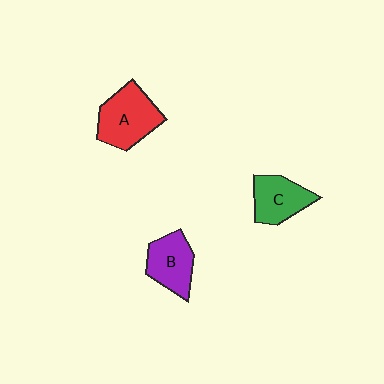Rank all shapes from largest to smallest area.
From largest to smallest: A (red), B (purple), C (green).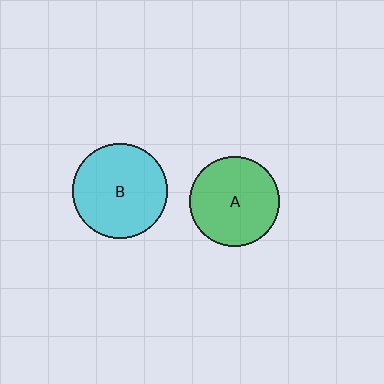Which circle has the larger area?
Circle B (cyan).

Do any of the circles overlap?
No, none of the circles overlap.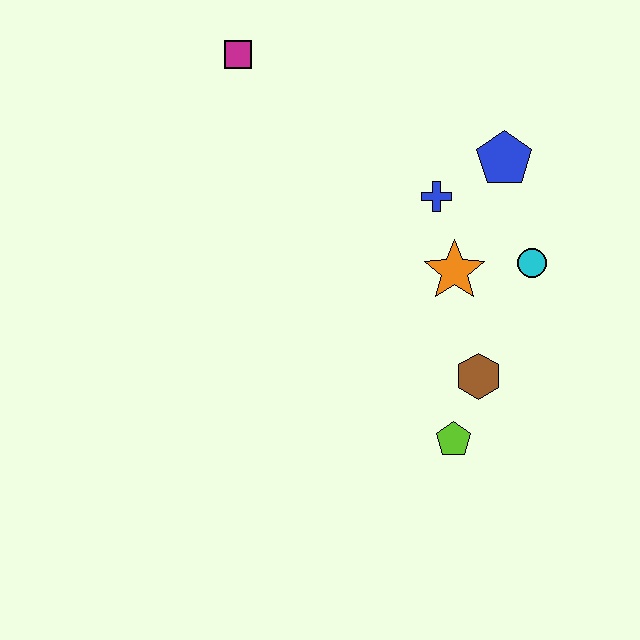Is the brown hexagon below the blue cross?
Yes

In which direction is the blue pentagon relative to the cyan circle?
The blue pentagon is above the cyan circle.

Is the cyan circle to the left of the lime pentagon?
No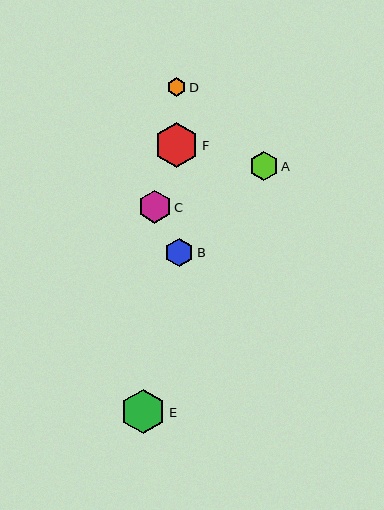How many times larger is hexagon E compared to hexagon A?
Hexagon E is approximately 1.6 times the size of hexagon A.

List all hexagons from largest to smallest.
From largest to smallest: E, F, C, A, B, D.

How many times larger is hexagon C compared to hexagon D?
Hexagon C is approximately 1.8 times the size of hexagon D.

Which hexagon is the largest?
Hexagon E is the largest with a size of approximately 45 pixels.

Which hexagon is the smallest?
Hexagon D is the smallest with a size of approximately 18 pixels.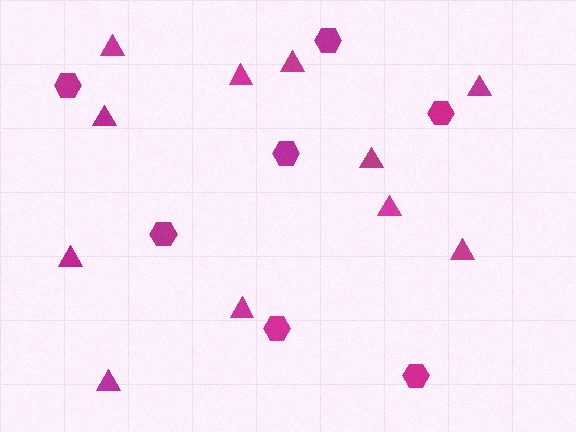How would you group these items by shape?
There are 2 groups: one group of hexagons (7) and one group of triangles (11).